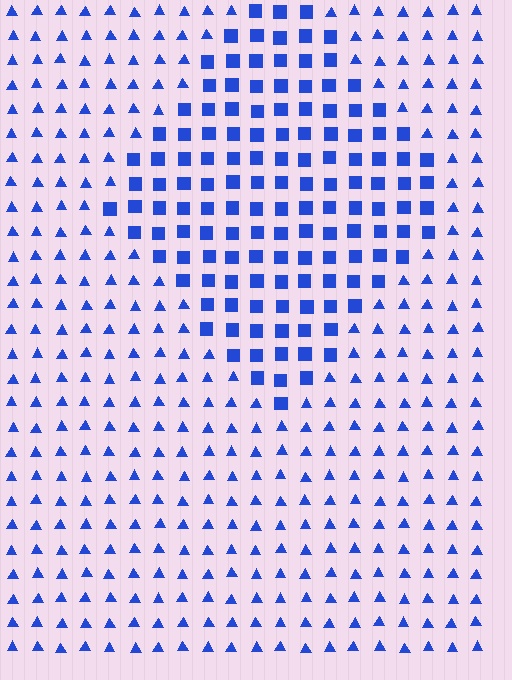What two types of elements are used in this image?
The image uses squares inside the diamond region and triangles outside it.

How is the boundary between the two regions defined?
The boundary is defined by a change in element shape: squares inside vs. triangles outside. All elements share the same color and spacing.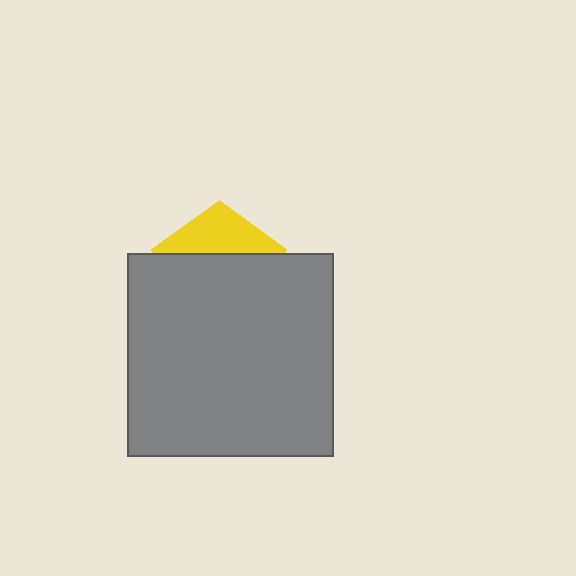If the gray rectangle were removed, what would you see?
You would see the complete yellow pentagon.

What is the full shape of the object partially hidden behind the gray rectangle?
The partially hidden object is a yellow pentagon.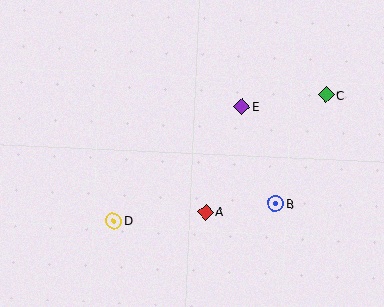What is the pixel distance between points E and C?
The distance between E and C is 85 pixels.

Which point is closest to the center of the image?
Point A at (206, 212) is closest to the center.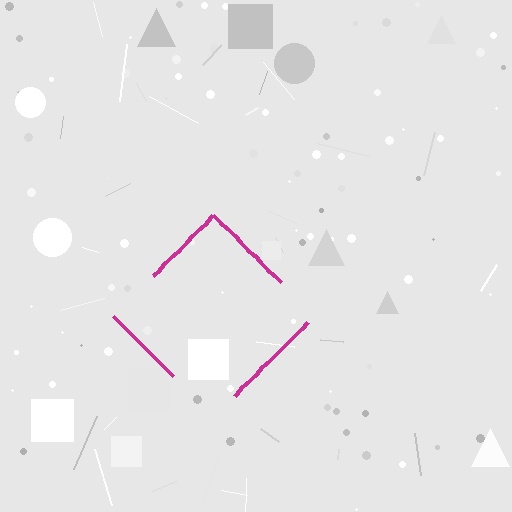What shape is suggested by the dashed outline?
The dashed outline suggests a diamond.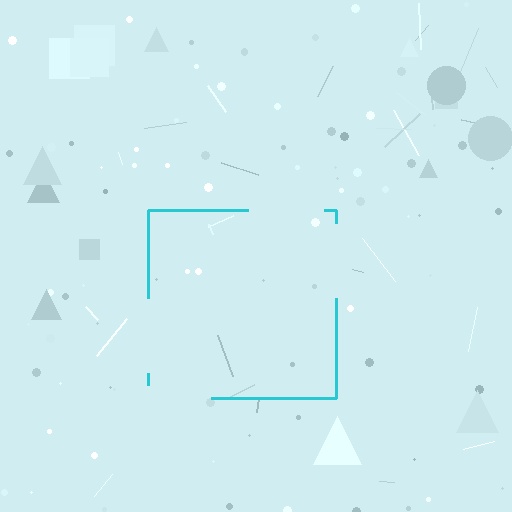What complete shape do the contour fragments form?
The contour fragments form a square.